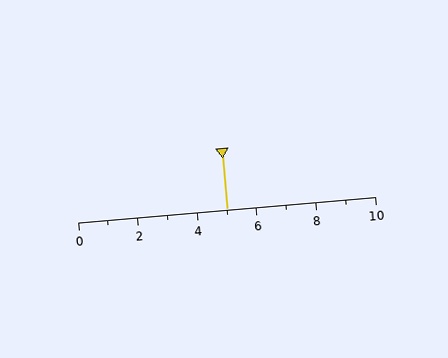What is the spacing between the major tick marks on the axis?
The major ticks are spaced 2 apart.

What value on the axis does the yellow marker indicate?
The marker indicates approximately 5.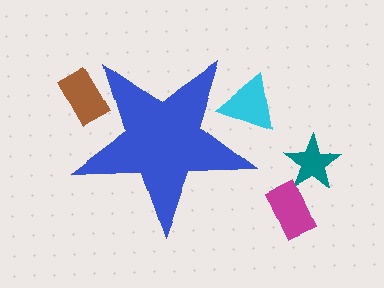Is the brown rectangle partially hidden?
Yes, the brown rectangle is partially hidden behind the blue star.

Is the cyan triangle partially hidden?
Yes, the cyan triangle is partially hidden behind the blue star.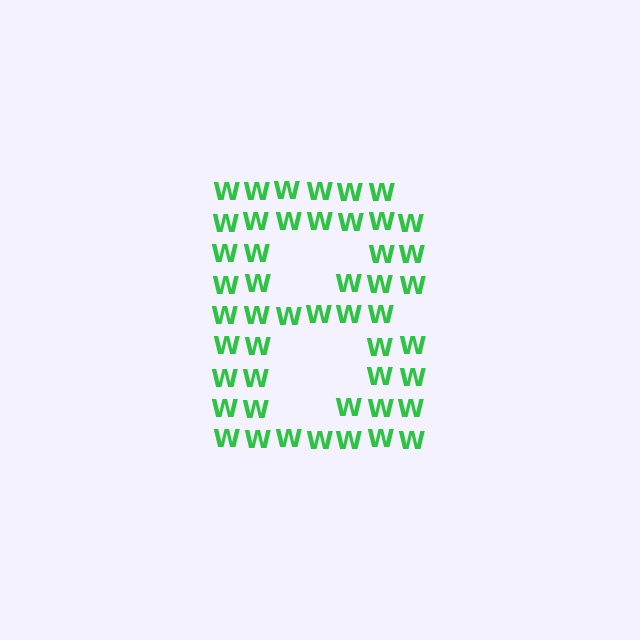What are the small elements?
The small elements are letter W's.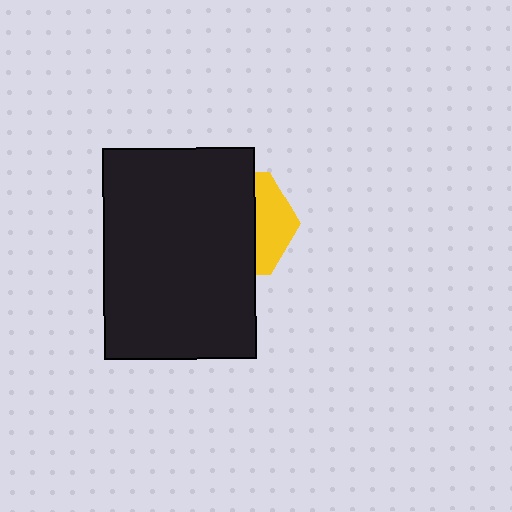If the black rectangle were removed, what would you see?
You would see the complete yellow hexagon.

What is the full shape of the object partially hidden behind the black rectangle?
The partially hidden object is a yellow hexagon.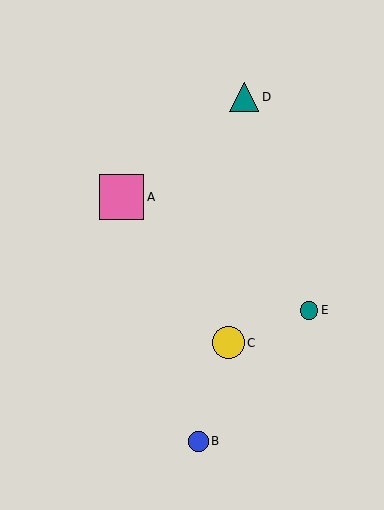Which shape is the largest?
The pink square (labeled A) is the largest.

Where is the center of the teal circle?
The center of the teal circle is at (309, 310).